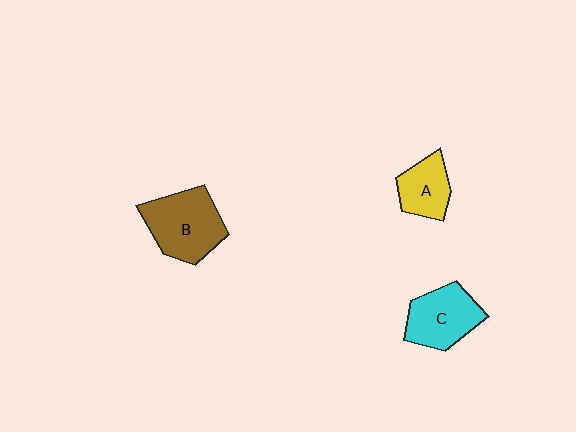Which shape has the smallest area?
Shape A (yellow).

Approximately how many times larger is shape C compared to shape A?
Approximately 1.4 times.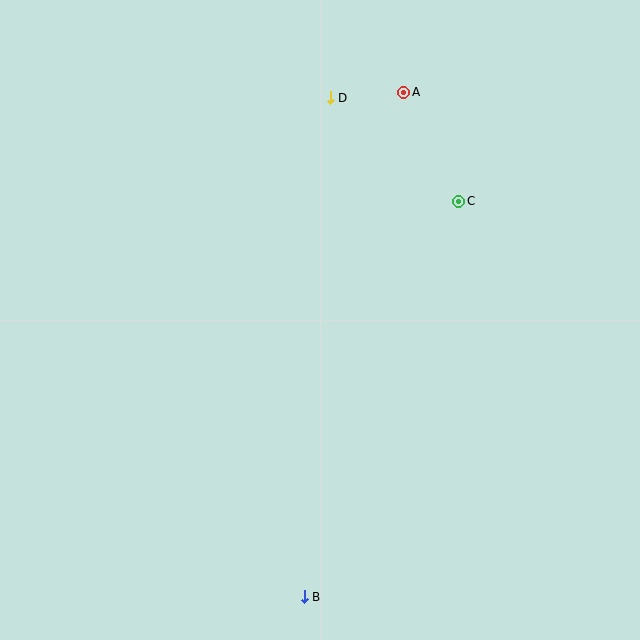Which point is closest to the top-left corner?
Point D is closest to the top-left corner.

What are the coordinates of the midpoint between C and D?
The midpoint between C and D is at (395, 149).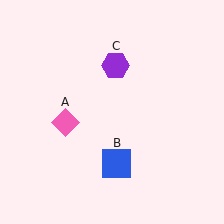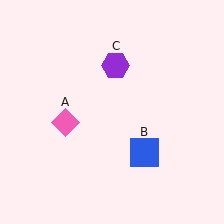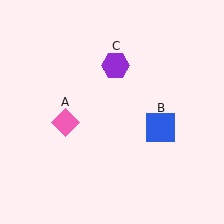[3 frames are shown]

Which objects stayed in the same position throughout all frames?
Pink diamond (object A) and purple hexagon (object C) remained stationary.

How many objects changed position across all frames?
1 object changed position: blue square (object B).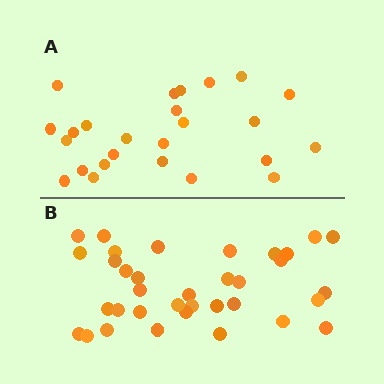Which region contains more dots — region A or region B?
Region B (the bottom region) has more dots.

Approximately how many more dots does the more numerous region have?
Region B has roughly 10 or so more dots than region A.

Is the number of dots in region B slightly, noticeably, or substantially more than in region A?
Region B has noticeably more, but not dramatically so. The ratio is roughly 1.4 to 1.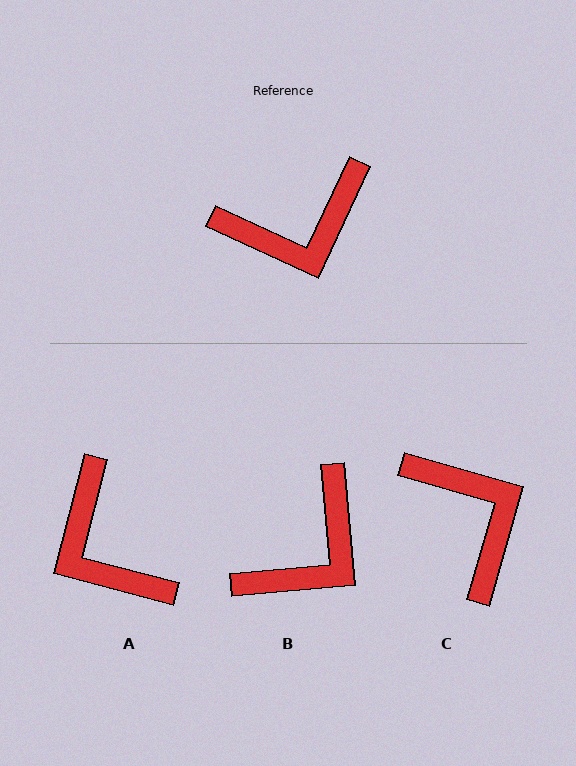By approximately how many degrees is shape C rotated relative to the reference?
Approximately 99 degrees counter-clockwise.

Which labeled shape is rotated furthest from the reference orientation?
C, about 99 degrees away.